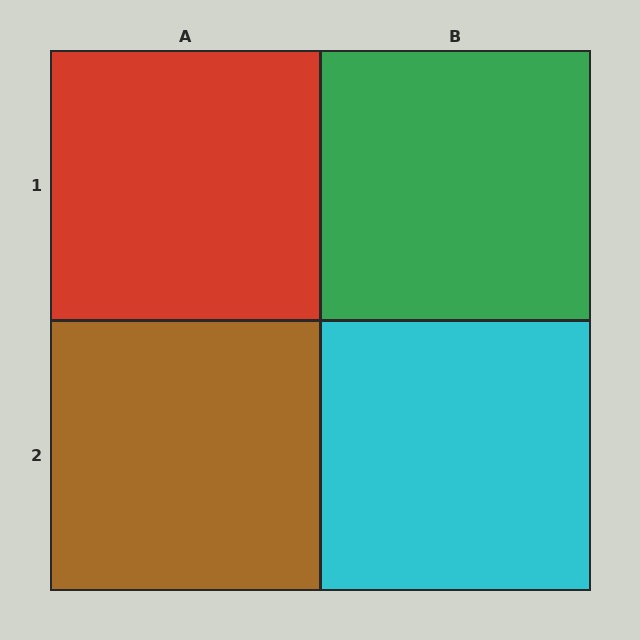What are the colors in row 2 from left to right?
Brown, cyan.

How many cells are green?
1 cell is green.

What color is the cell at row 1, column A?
Red.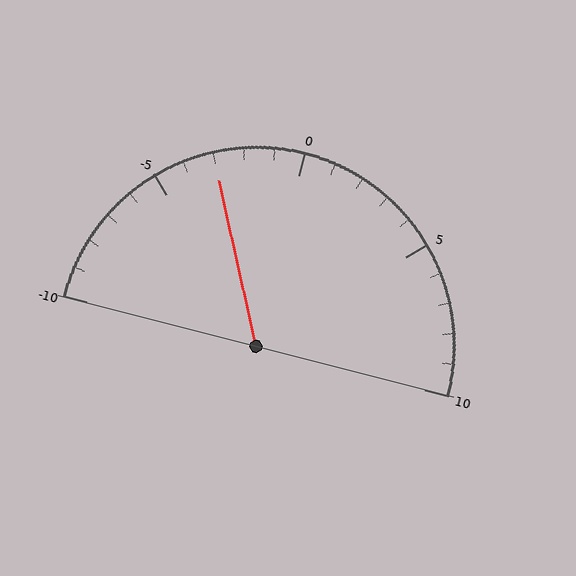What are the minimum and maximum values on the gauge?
The gauge ranges from -10 to 10.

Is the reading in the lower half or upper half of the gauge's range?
The reading is in the lower half of the range (-10 to 10).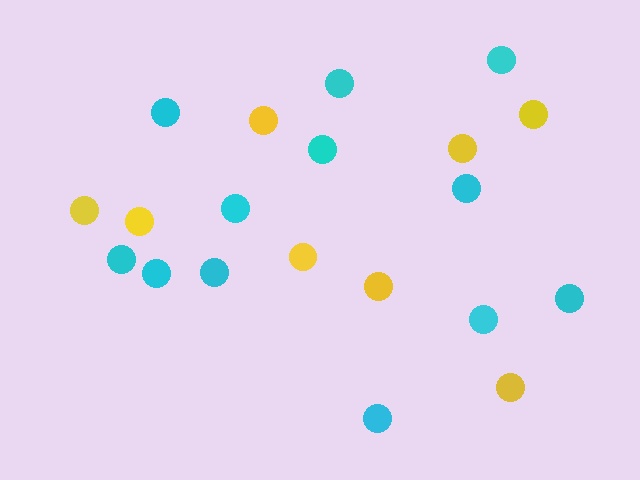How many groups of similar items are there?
There are 2 groups: one group of yellow circles (8) and one group of cyan circles (12).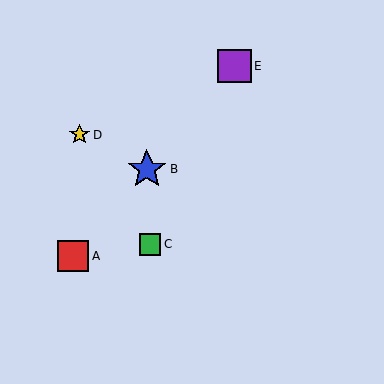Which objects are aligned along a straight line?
Objects A, B, E are aligned along a straight line.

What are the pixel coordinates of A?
Object A is at (73, 256).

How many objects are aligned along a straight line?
3 objects (A, B, E) are aligned along a straight line.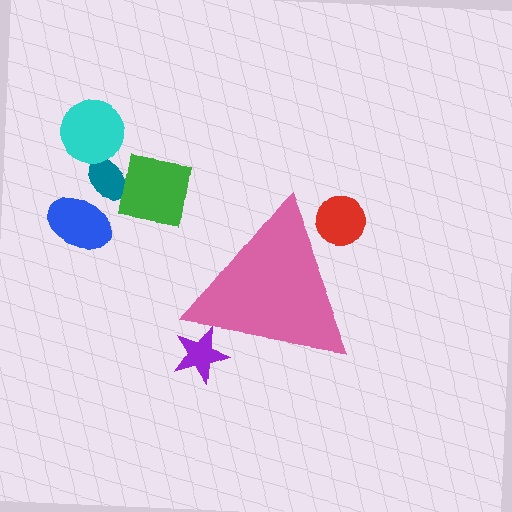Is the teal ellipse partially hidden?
No, the teal ellipse is fully visible.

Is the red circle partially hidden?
Yes, the red circle is partially hidden behind the pink triangle.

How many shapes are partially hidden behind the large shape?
2 shapes are partially hidden.